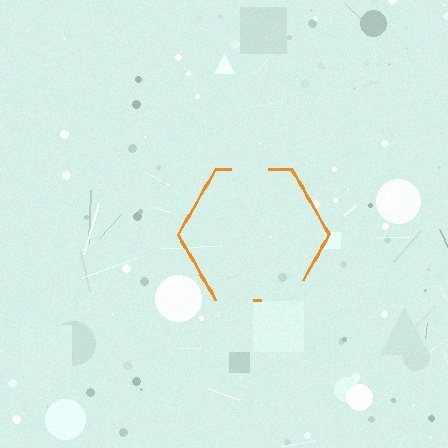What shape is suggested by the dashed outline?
The dashed outline suggests a hexagon.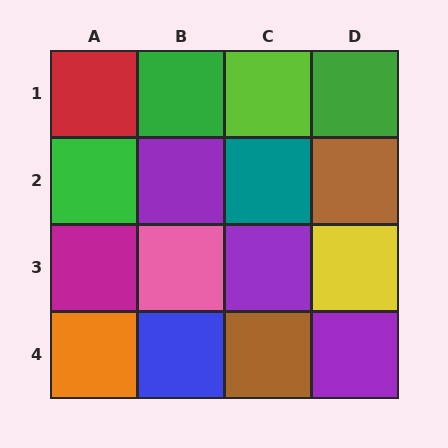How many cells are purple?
3 cells are purple.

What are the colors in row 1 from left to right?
Red, green, lime, green.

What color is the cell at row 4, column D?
Purple.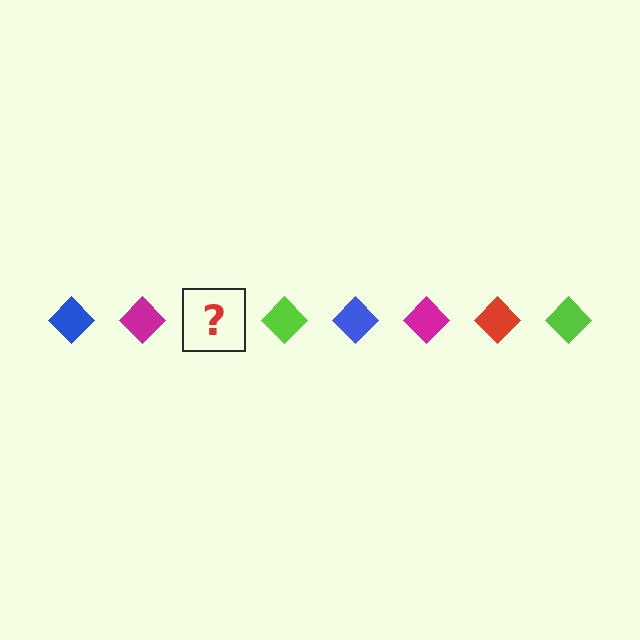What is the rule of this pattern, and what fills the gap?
The rule is that the pattern cycles through blue, magenta, red, lime diamonds. The gap should be filled with a red diamond.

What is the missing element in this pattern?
The missing element is a red diamond.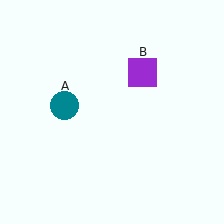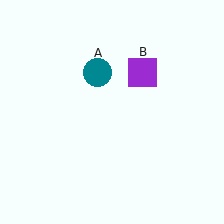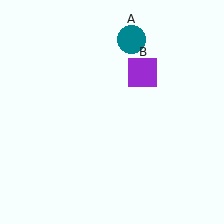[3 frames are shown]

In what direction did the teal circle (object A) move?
The teal circle (object A) moved up and to the right.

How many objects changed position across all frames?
1 object changed position: teal circle (object A).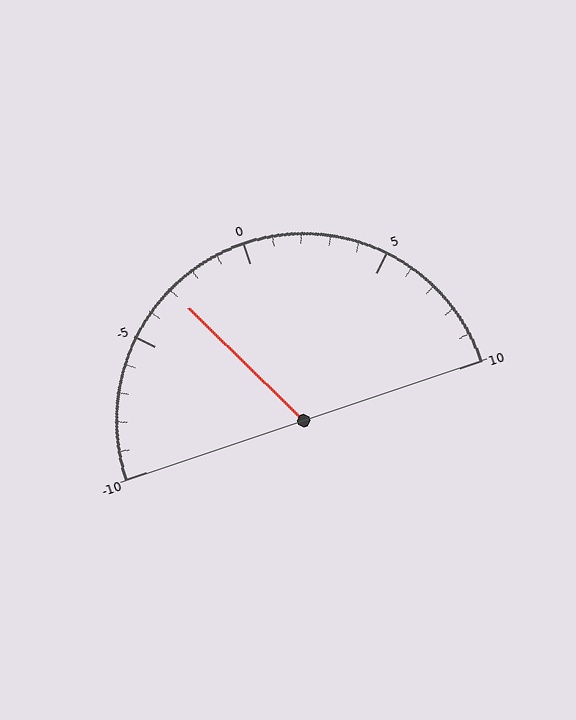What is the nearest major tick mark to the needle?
The nearest major tick mark is -5.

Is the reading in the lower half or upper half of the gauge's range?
The reading is in the lower half of the range (-10 to 10).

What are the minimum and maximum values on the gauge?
The gauge ranges from -10 to 10.